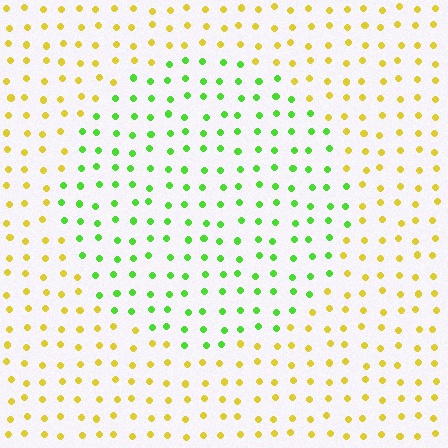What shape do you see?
I see a circle.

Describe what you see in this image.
The image is filled with small yellow elements in a uniform arrangement. A circle-shaped region is visible where the elements are tinted to a slightly different hue, forming a subtle color boundary.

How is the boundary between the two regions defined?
The boundary is defined purely by a slight shift in hue (about 57 degrees). Spacing, size, and orientation are identical on both sides.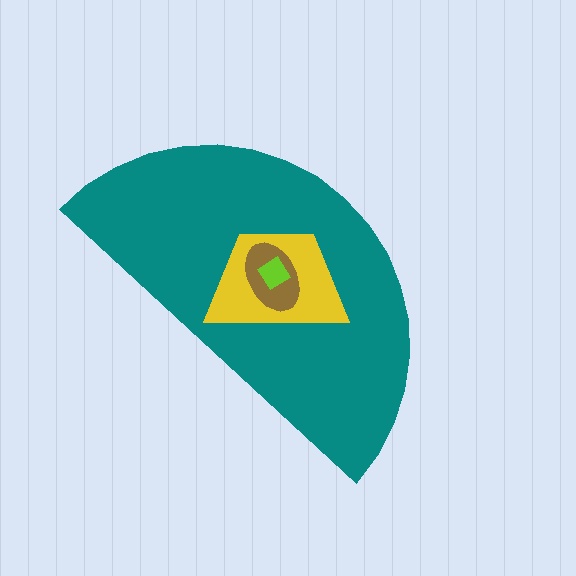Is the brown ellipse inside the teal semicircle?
Yes.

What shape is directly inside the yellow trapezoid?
The brown ellipse.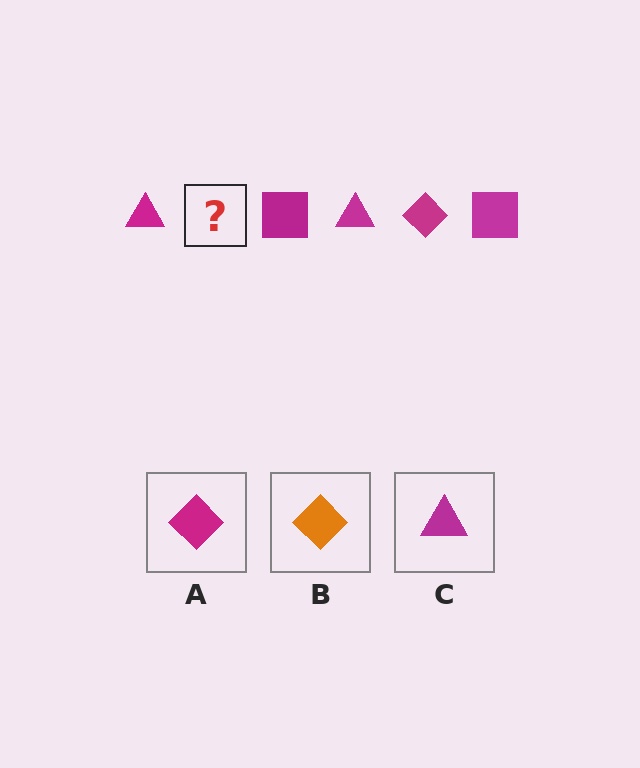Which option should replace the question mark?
Option A.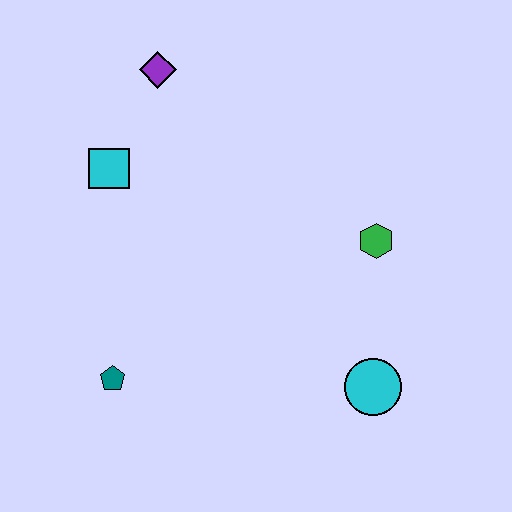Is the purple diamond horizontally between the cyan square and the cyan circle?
Yes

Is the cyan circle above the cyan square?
No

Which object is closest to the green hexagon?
The cyan circle is closest to the green hexagon.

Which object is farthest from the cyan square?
The cyan circle is farthest from the cyan square.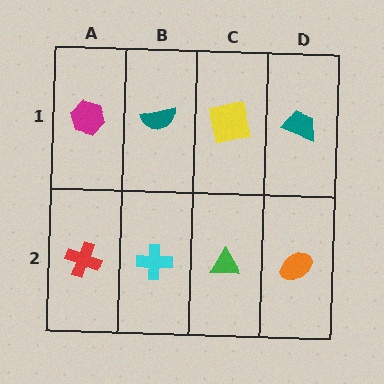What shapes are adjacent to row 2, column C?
A yellow square (row 1, column C), a cyan cross (row 2, column B), an orange ellipse (row 2, column D).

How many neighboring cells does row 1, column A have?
2.